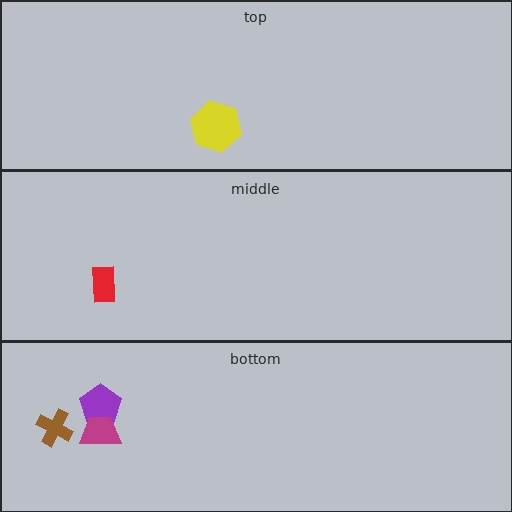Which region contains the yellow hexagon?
The top region.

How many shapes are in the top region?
1.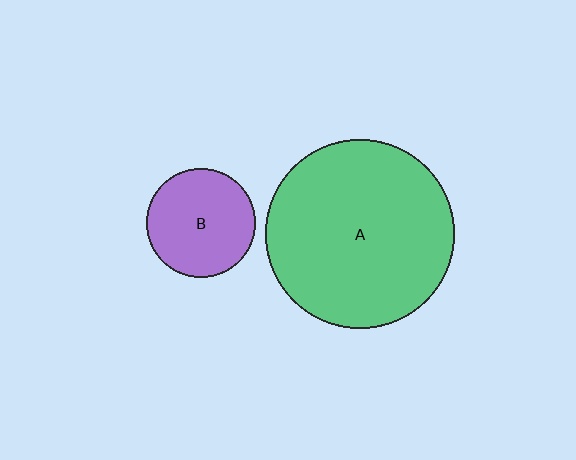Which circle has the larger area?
Circle A (green).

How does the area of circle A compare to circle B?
Approximately 3.0 times.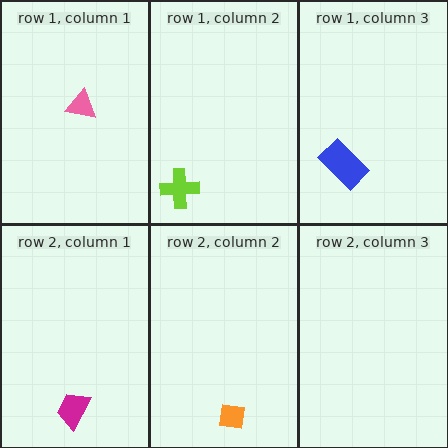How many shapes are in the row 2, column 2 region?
1.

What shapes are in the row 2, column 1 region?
The magenta trapezoid.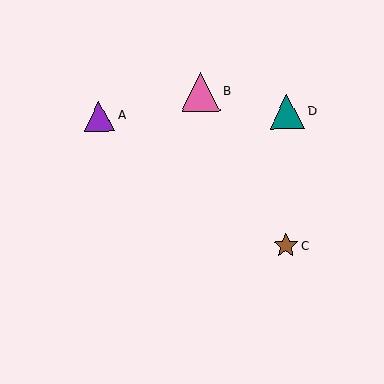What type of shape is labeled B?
Shape B is a pink triangle.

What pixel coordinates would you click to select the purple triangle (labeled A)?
Click at (99, 116) to select the purple triangle A.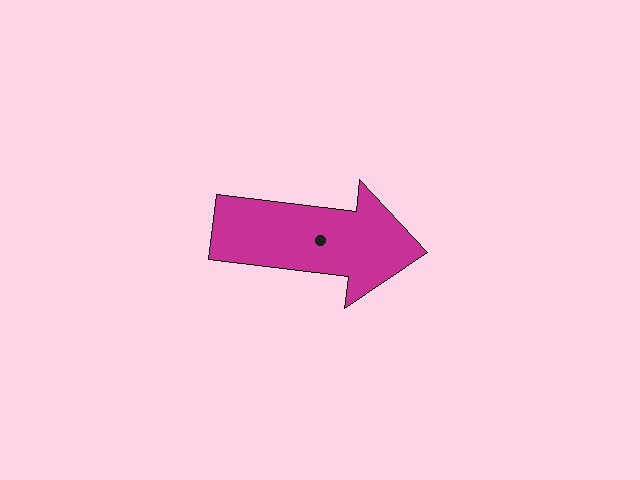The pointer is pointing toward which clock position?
Roughly 3 o'clock.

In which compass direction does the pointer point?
East.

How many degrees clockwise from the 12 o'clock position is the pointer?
Approximately 97 degrees.